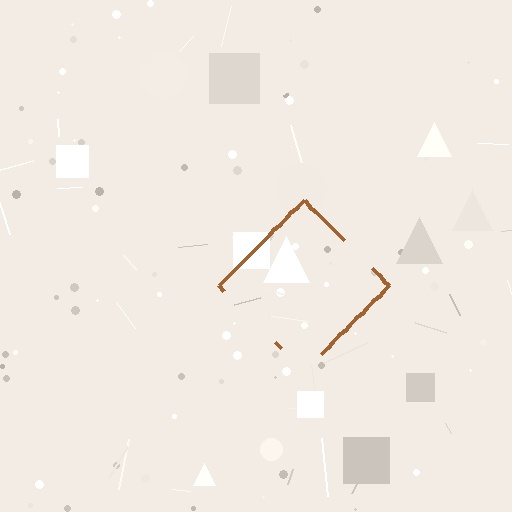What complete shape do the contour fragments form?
The contour fragments form a diamond.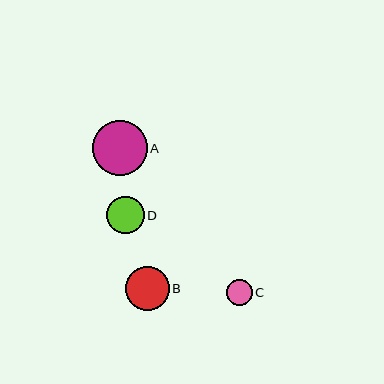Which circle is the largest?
Circle A is the largest with a size of approximately 55 pixels.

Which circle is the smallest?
Circle C is the smallest with a size of approximately 26 pixels.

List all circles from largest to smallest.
From largest to smallest: A, B, D, C.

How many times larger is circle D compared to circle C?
Circle D is approximately 1.4 times the size of circle C.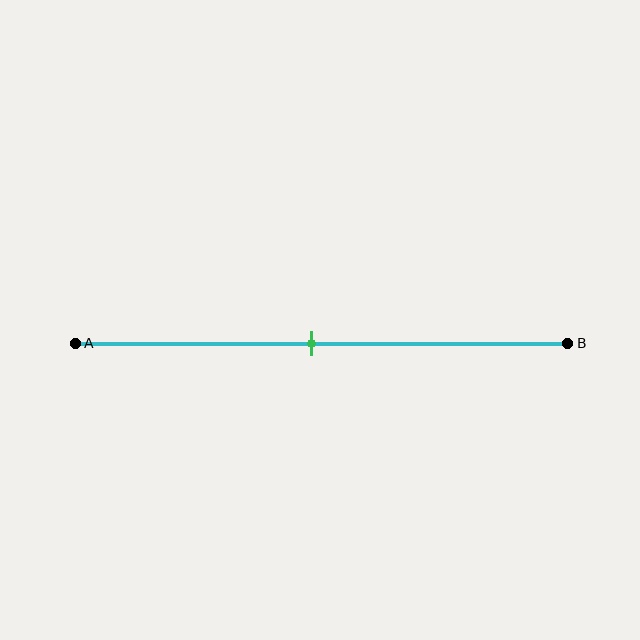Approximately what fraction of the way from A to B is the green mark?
The green mark is approximately 50% of the way from A to B.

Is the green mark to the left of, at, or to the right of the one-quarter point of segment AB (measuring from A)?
The green mark is to the right of the one-quarter point of segment AB.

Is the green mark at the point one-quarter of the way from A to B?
No, the mark is at about 50% from A, not at the 25% one-quarter point.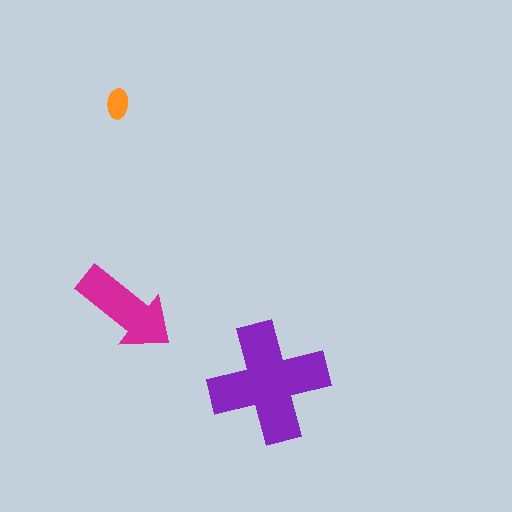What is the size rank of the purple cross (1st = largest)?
1st.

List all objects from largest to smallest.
The purple cross, the magenta arrow, the orange ellipse.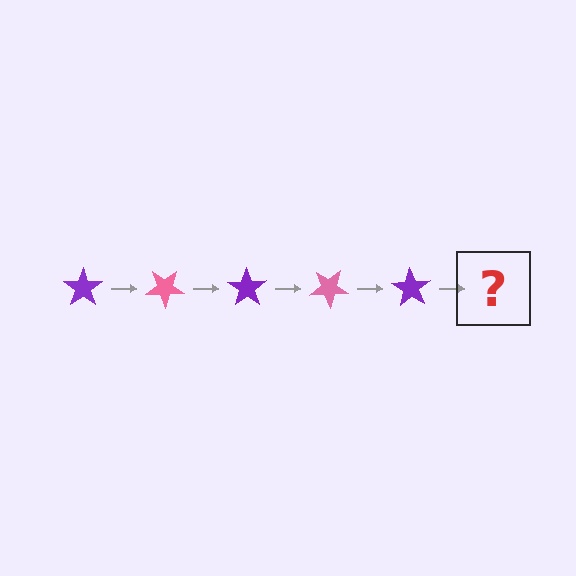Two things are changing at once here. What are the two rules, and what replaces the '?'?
The two rules are that it rotates 35 degrees each step and the color cycles through purple and pink. The '?' should be a pink star, rotated 175 degrees from the start.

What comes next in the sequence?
The next element should be a pink star, rotated 175 degrees from the start.